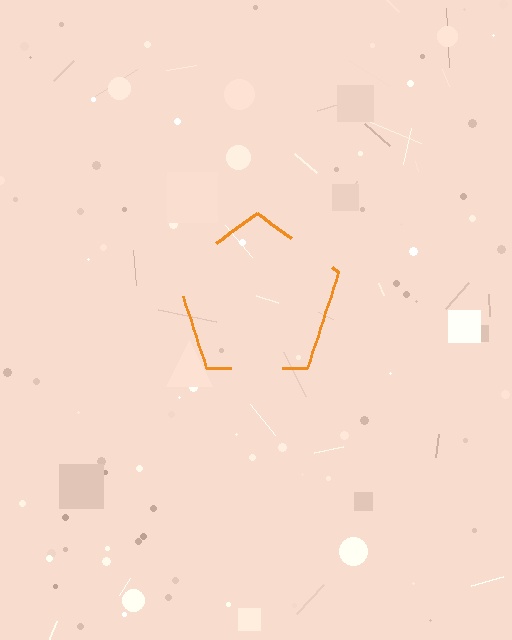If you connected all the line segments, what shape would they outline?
They would outline a pentagon.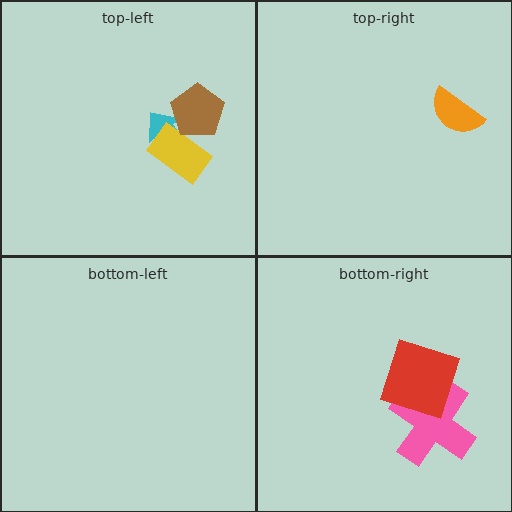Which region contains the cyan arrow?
The top-left region.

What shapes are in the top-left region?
The cyan arrow, the yellow rectangle, the brown pentagon.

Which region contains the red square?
The bottom-right region.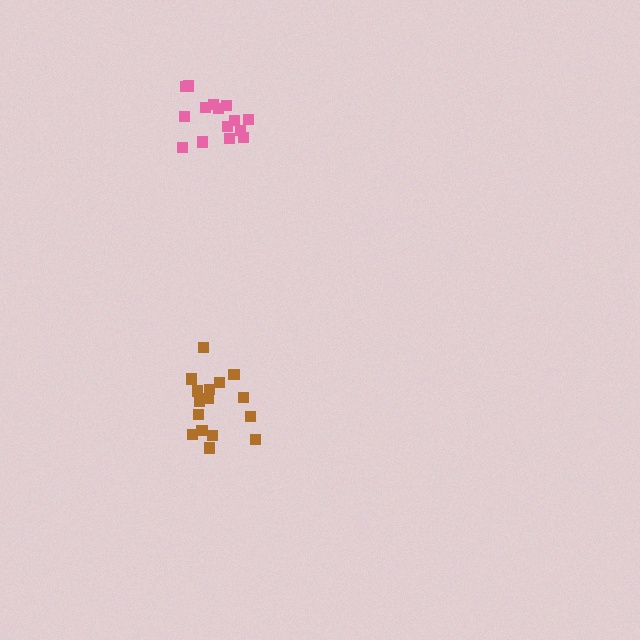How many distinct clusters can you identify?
There are 2 distinct clusters.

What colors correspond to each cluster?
The clusters are colored: brown, pink.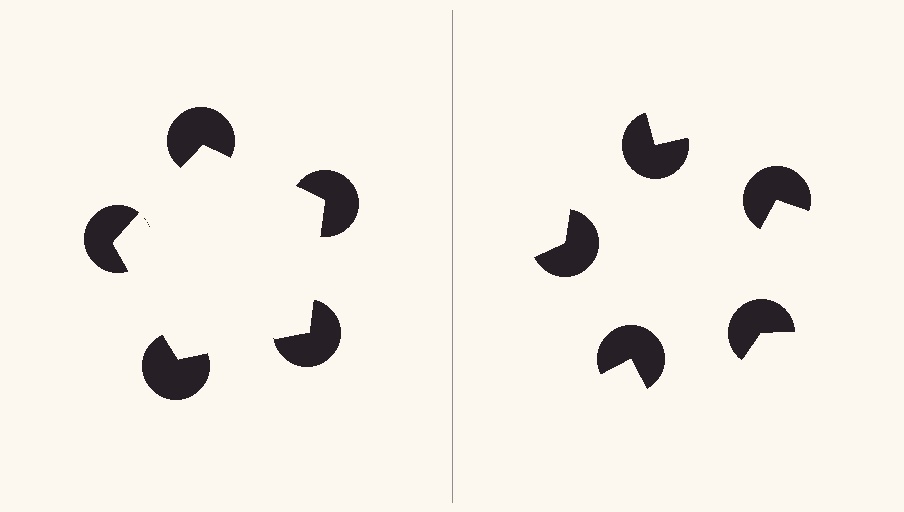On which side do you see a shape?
An illusory pentagon appears on the left side. On the right side the wedge cuts are rotated, so no coherent shape forms.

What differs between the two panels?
The pac-man discs are positioned identically on both sides; only the wedge orientations differ. On the left they align to a pentagon; on the right they are misaligned.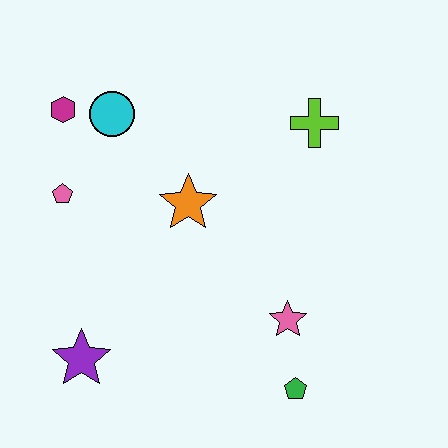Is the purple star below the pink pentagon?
Yes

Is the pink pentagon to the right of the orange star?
No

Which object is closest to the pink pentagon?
The magenta hexagon is closest to the pink pentagon.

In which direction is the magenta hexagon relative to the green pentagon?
The magenta hexagon is above the green pentagon.